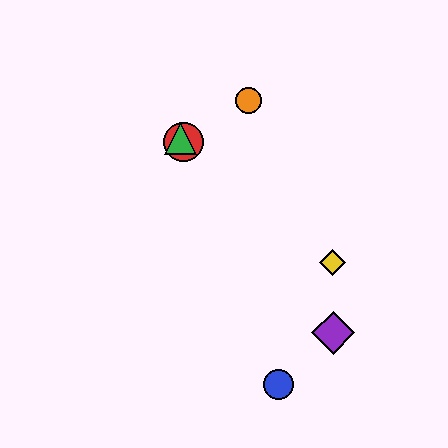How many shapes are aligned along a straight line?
3 shapes (the red circle, the green triangle, the purple diamond) are aligned along a straight line.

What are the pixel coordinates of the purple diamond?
The purple diamond is at (333, 333).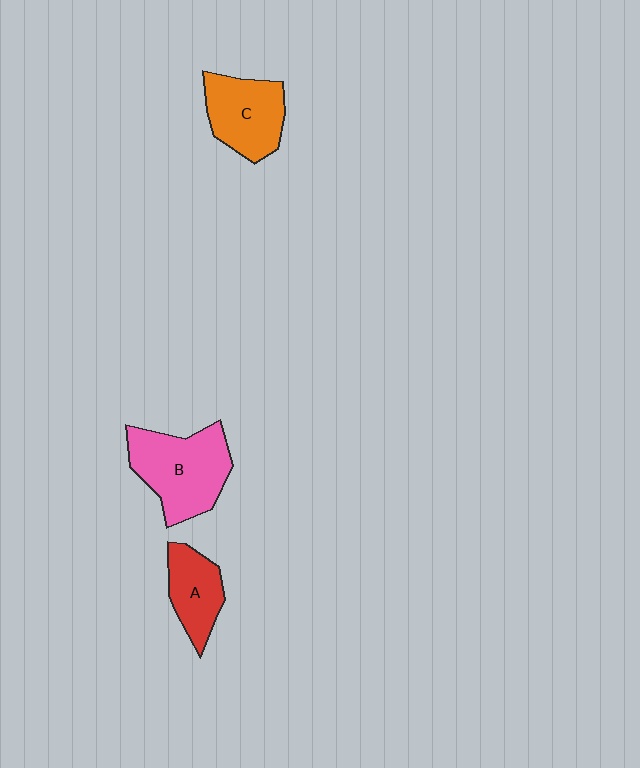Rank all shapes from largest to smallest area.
From largest to smallest: B (pink), C (orange), A (red).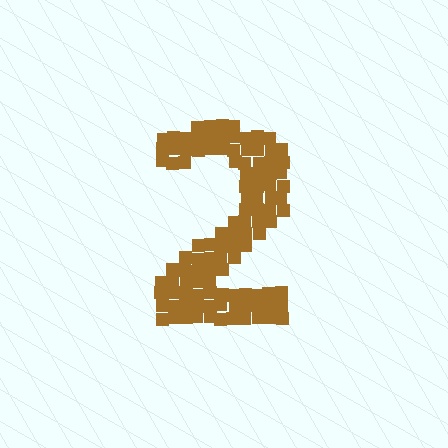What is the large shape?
The large shape is the digit 2.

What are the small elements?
The small elements are squares.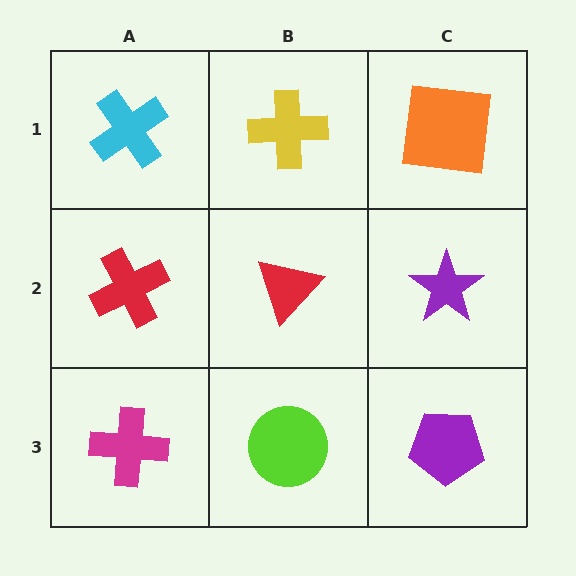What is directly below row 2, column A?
A magenta cross.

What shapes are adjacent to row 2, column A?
A cyan cross (row 1, column A), a magenta cross (row 3, column A), a red triangle (row 2, column B).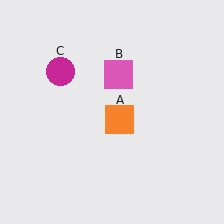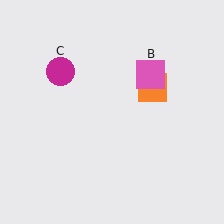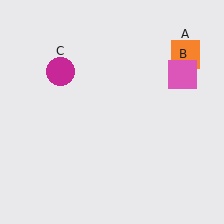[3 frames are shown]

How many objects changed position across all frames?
2 objects changed position: orange square (object A), pink square (object B).